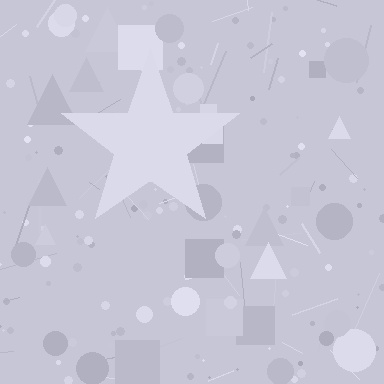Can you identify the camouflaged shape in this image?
The camouflaged shape is a star.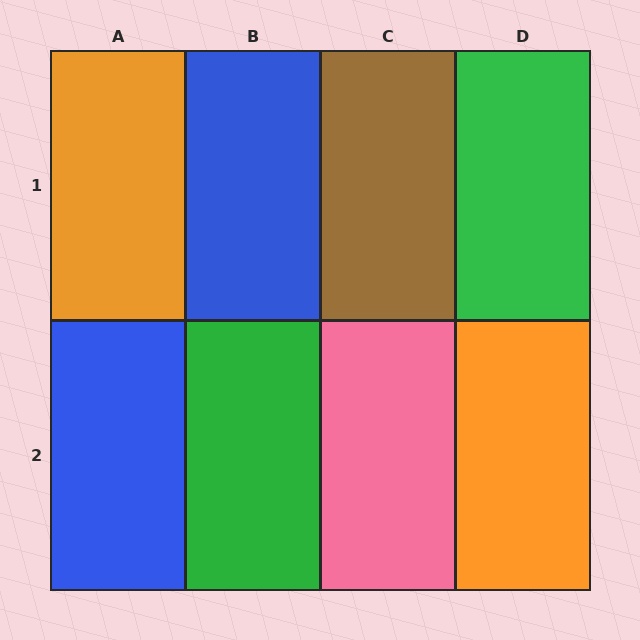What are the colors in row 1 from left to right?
Orange, blue, brown, green.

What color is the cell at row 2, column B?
Green.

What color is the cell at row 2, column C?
Pink.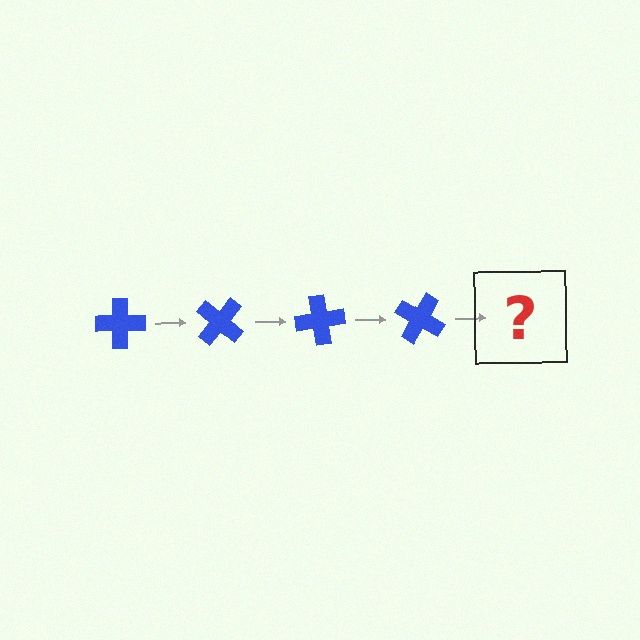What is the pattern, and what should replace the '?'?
The pattern is that the cross rotates 40 degrees each step. The '?' should be a blue cross rotated 160 degrees.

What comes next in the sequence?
The next element should be a blue cross rotated 160 degrees.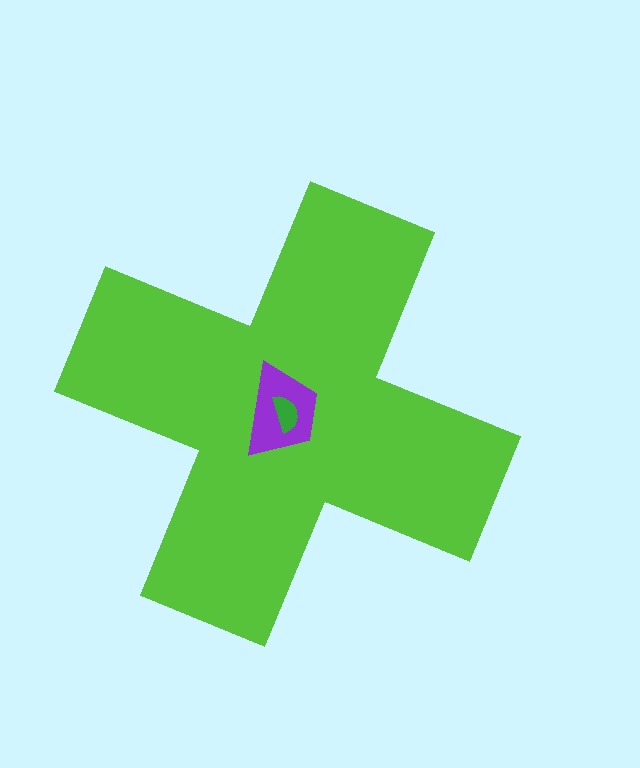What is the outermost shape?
The lime cross.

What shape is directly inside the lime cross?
The purple trapezoid.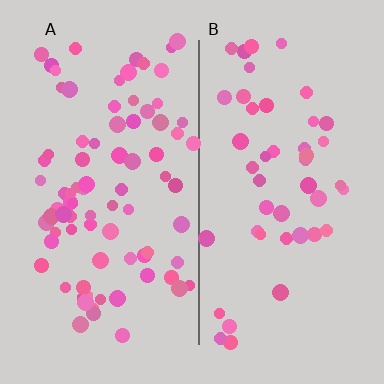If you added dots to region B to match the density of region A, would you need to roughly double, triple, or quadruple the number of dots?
Approximately double.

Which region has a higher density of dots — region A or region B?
A (the left).